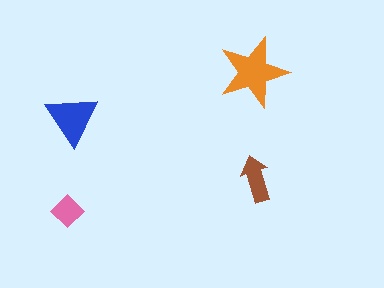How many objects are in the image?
There are 4 objects in the image.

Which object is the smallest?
The pink diamond.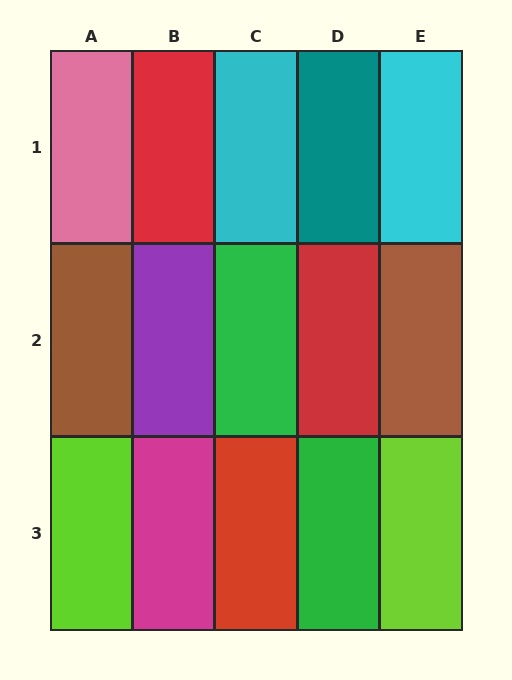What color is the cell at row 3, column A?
Lime.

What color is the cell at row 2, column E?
Brown.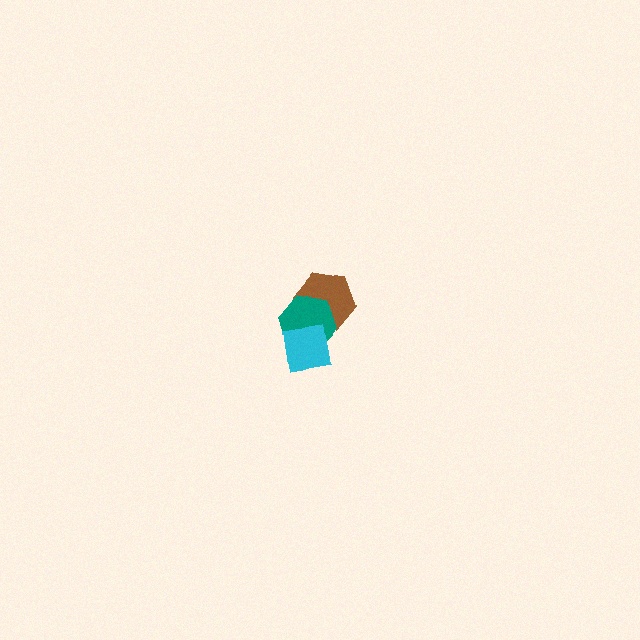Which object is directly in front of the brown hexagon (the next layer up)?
The teal hexagon is directly in front of the brown hexagon.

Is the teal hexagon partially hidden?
Yes, it is partially covered by another shape.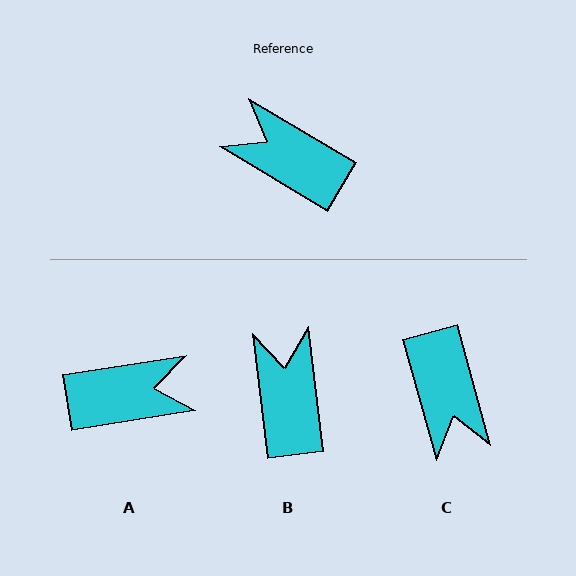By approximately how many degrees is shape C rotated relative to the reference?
Approximately 136 degrees counter-clockwise.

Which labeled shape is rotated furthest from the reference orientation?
A, about 140 degrees away.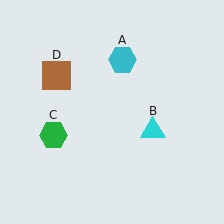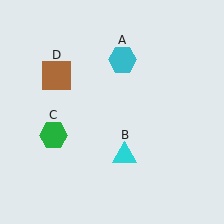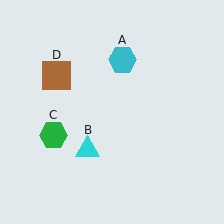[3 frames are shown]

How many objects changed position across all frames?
1 object changed position: cyan triangle (object B).